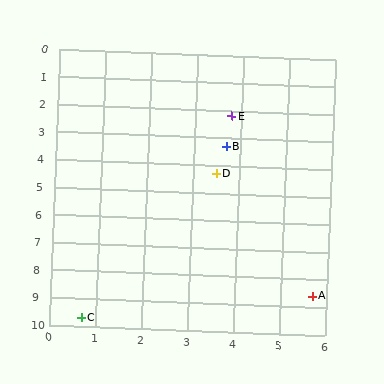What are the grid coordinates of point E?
Point E is at approximately (3.8, 2.2).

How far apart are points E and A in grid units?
Points E and A are about 6.7 grid units apart.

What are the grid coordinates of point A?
Point A is at approximately (5.7, 8.6).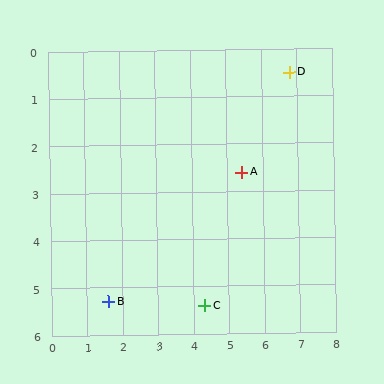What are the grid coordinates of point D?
Point D is at approximately (6.8, 0.5).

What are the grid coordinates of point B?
Point B is at approximately (1.6, 5.3).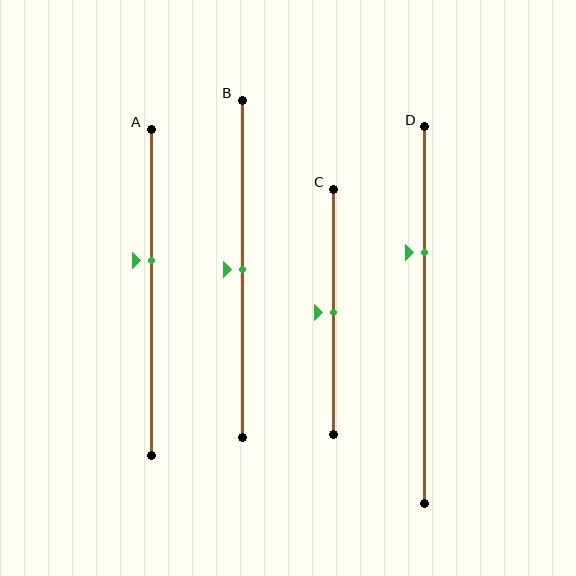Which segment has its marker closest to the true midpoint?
Segment B has its marker closest to the true midpoint.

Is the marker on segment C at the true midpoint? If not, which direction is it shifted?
Yes, the marker on segment C is at the true midpoint.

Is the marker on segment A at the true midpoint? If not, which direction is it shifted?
No, the marker on segment A is shifted upward by about 10% of the segment length.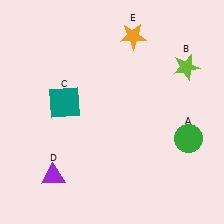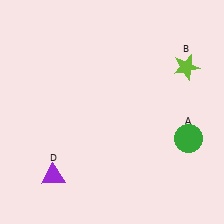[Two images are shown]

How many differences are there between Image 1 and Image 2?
There are 2 differences between the two images.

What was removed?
The orange star (E), the teal square (C) were removed in Image 2.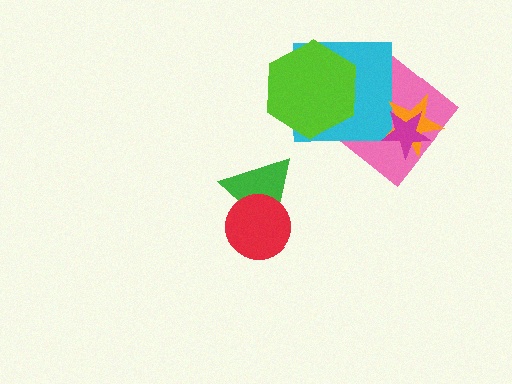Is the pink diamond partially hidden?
Yes, it is partially covered by another shape.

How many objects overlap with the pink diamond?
4 objects overlap with the pink diamond.